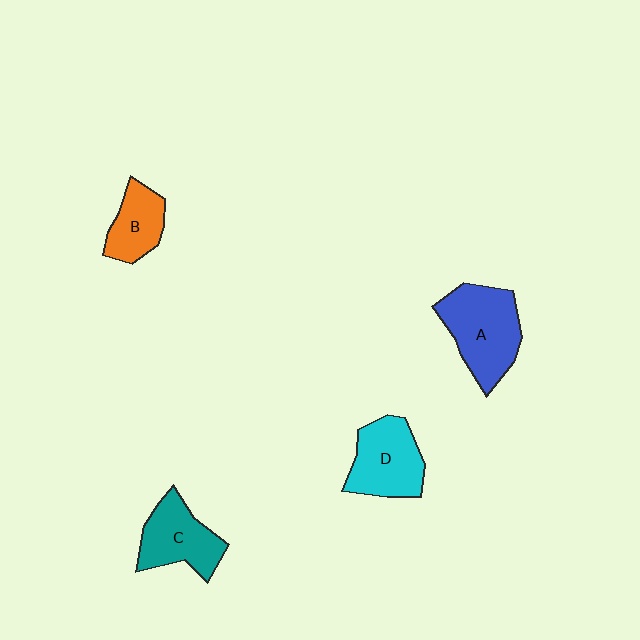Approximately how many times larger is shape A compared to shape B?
Approximately 1.8 times.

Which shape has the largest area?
Shape A (blue).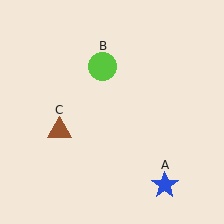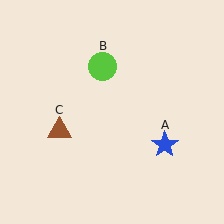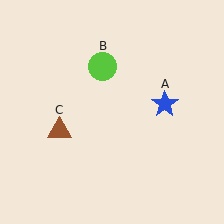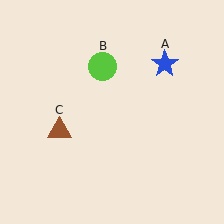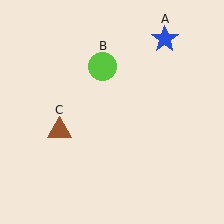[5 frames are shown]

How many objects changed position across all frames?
1 object changed position: blue star (object A).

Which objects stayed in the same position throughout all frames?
Lime circle (object B) and brown triangle (object C) remained stationary.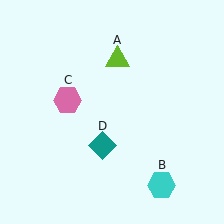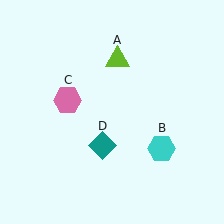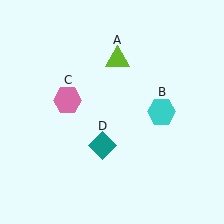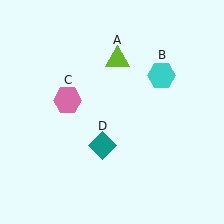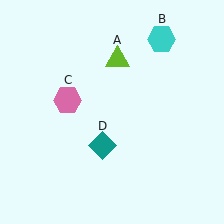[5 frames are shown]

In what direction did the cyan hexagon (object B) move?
The cyan hexagon (object B) moved up.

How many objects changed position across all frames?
1 object changed position: cyan hexagon (object B).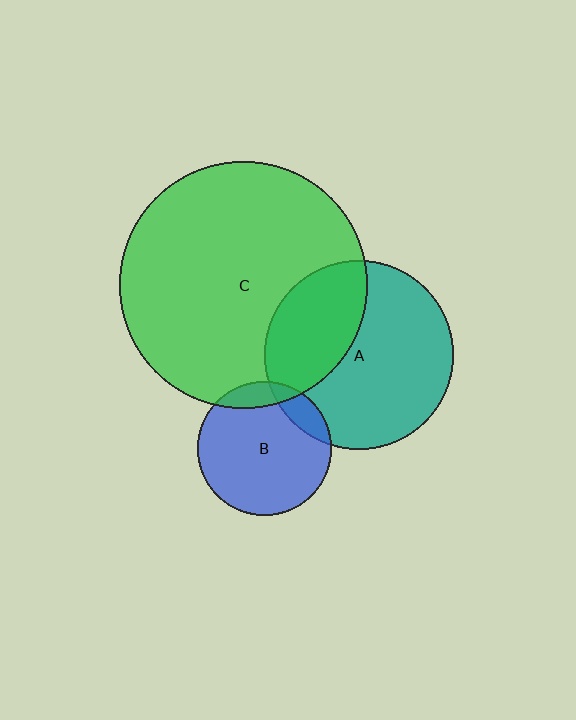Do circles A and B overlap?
Yes.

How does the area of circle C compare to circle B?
Approximately 3.4 times.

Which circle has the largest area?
Circle C (green).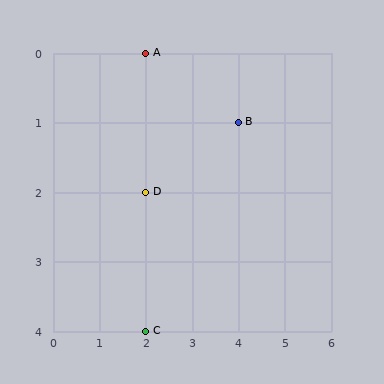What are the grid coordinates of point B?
Point B is at grid coordinates (4, 1).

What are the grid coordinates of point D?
Point D is at grid coordinates (2, 2).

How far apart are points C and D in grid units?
Points C and D are 2 rows apart.